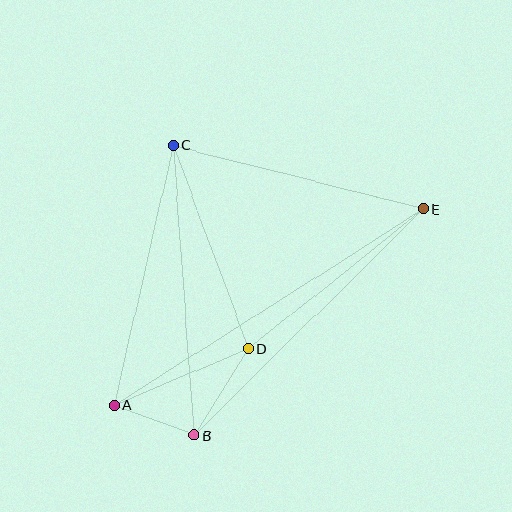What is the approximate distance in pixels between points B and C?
The distance between B and C is approximately 290 pixels.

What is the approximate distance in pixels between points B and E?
The distance between B and E is approximately 322 pixels.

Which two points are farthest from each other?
Points A and E are farthest from each other.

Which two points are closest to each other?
Points A and B are closest to each other.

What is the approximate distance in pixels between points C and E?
The distance between C and E is approximately 258 pixels.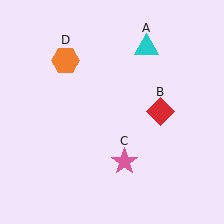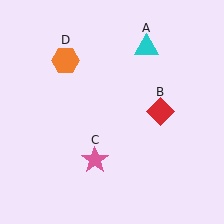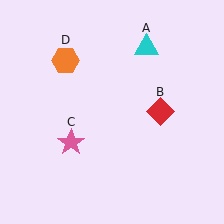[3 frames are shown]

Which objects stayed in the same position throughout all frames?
Cyan triangle (object A) and red diamond (object B) and orange hexagon (object D) remained stationary.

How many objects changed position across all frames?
1 object changed position: pink star (object C).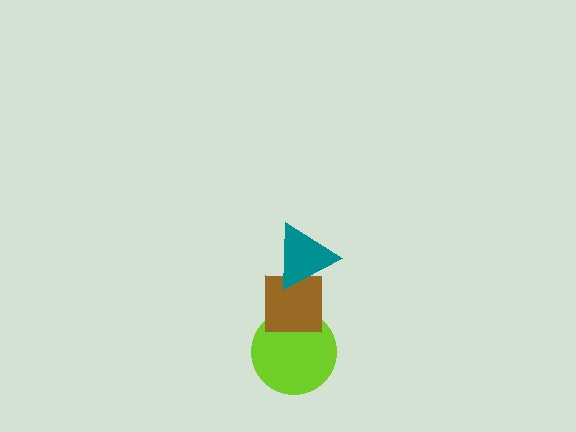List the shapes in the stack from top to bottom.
From top to bottom: the teal triangle, the brown square, the lime circle.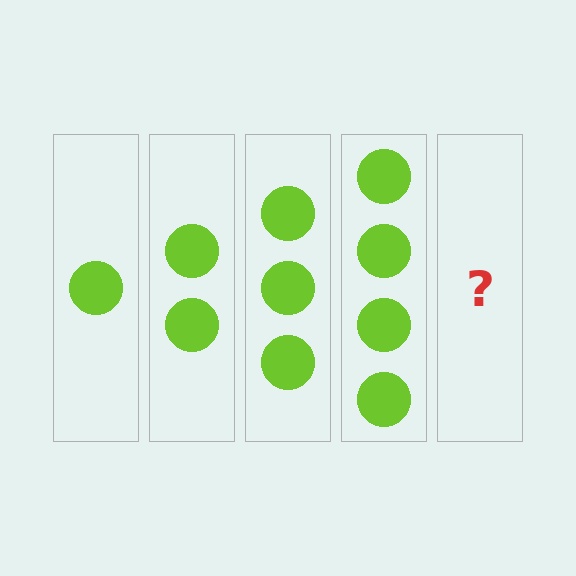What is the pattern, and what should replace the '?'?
The pattern is that each step adds one more circle. The '?' should be 5 circles.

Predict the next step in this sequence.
The next step is 5 circles.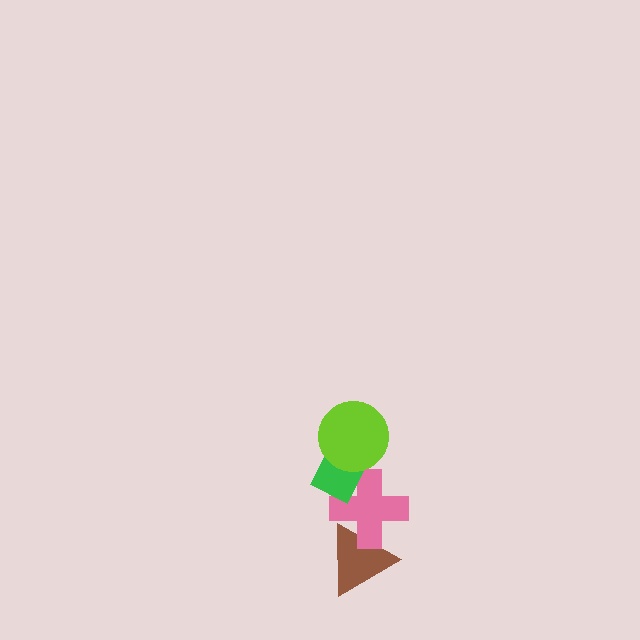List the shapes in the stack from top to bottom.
From top to bottom: the lime circle, the green rectangle, the pink cross, the brown triangle.